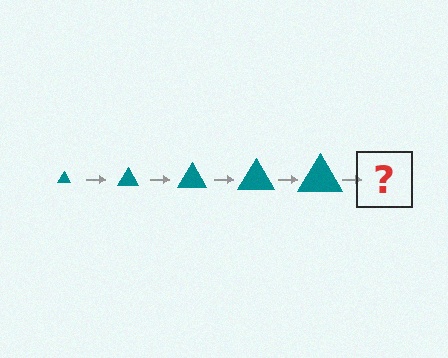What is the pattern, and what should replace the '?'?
The pattern is that the triangle gets progressively larger each step. The '?' should be a teal triangle, larger than the previous one.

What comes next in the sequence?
The next element should be a teal triangle, larger than the previous one.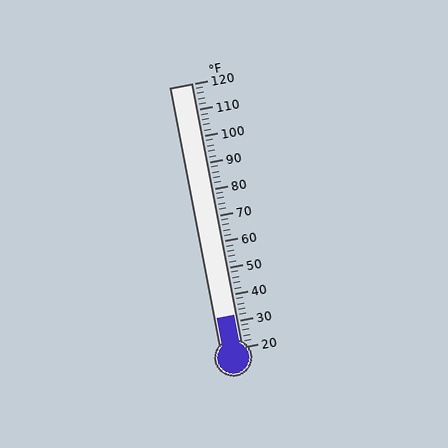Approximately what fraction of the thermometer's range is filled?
The thermometer is filled to approximately 10% of its range.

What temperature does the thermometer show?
The thermometer shows approximately 32°F.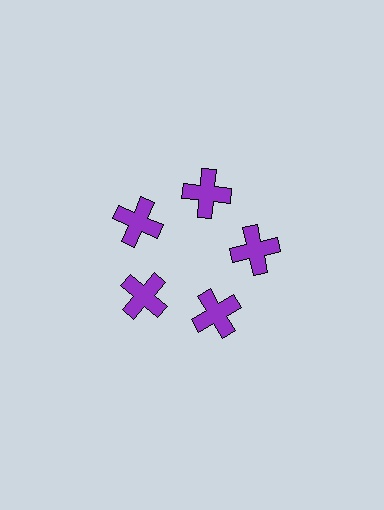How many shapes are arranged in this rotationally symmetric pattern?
There are 5 shapes, arranged in 5 groups of 1.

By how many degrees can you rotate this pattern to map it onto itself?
The pattern maps onto itself every 72 degrees of rotation.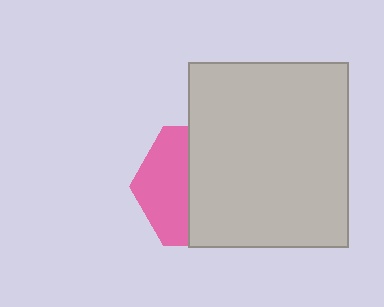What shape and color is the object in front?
The object in front is a light gray rectangle.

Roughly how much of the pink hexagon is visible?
A small part of it is visible (roughly 40%).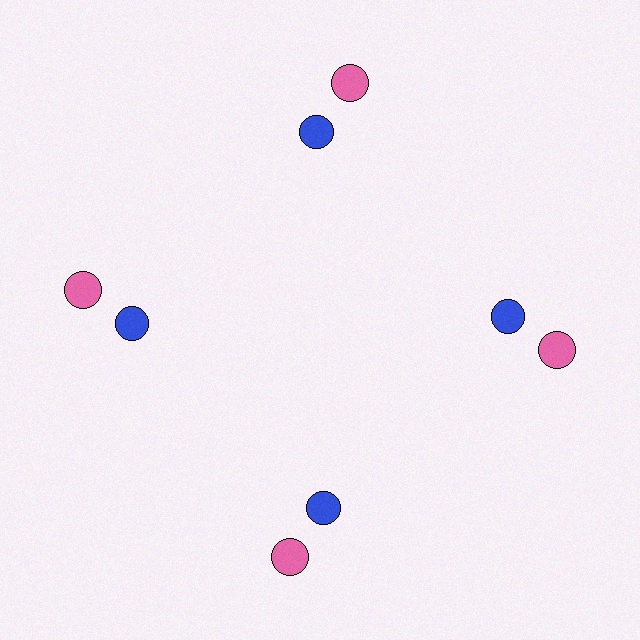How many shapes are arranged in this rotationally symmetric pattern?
There are 8 shapes, arranged in 4 groups of 2.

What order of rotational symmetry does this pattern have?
This pattern has 4-fold rotational symmetry.